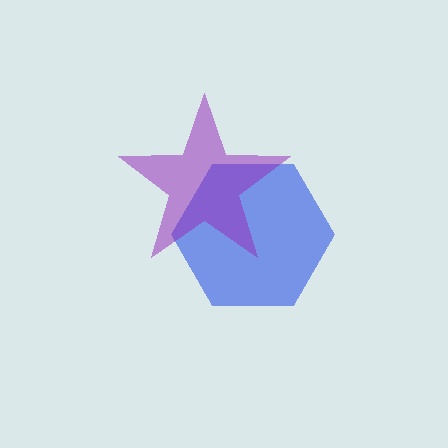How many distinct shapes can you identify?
There are 2 distinct shapes: a blue hexagon, a purple star.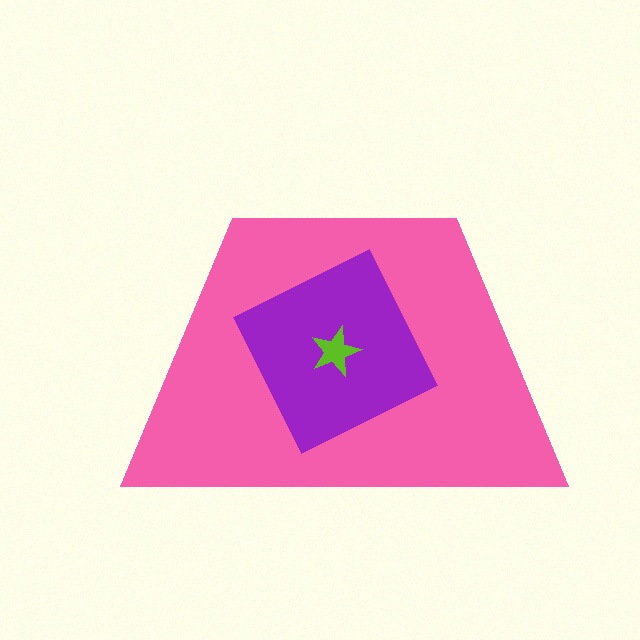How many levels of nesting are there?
3.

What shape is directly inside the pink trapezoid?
The purple diamond.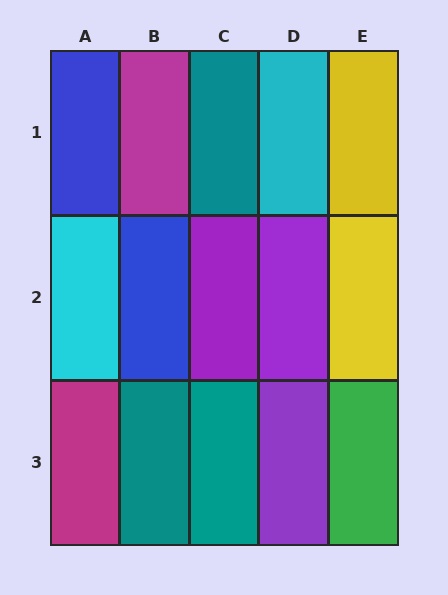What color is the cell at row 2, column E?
Yellow.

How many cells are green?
1 cell is green.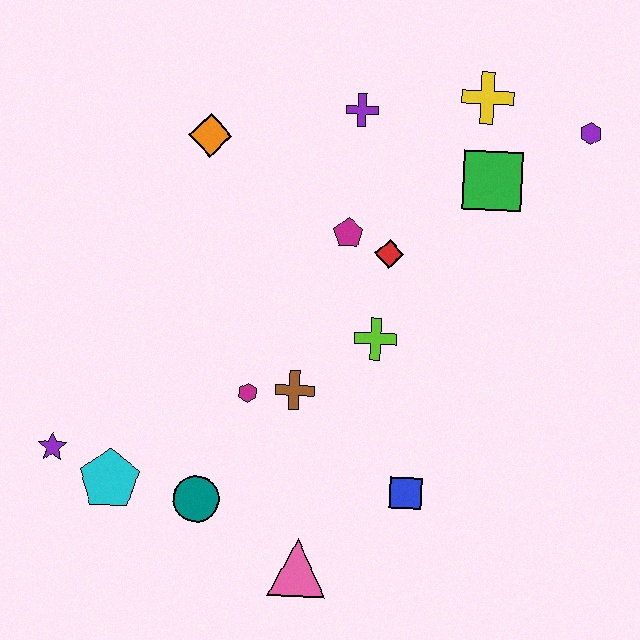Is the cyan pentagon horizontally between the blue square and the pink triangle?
No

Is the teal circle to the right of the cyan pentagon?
Yes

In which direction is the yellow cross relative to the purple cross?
The yellow cross is to the right of the purple cross.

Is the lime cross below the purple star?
No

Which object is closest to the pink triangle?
The teal circle is closest to the pink triangle.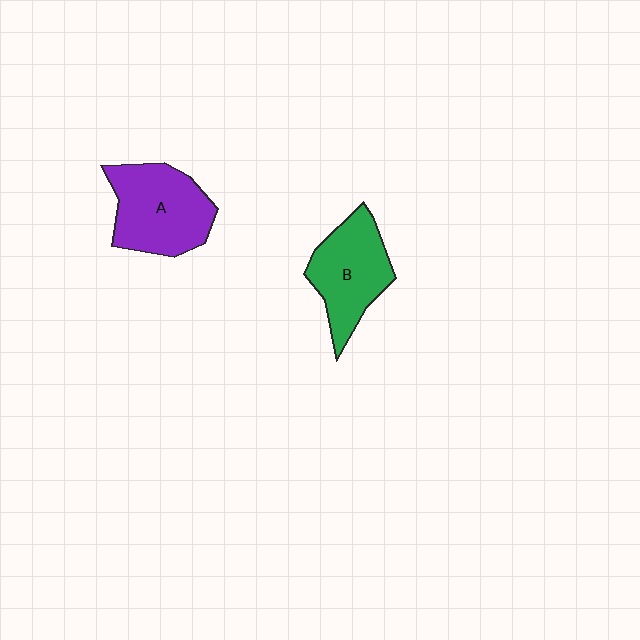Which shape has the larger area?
Shape A (purple).